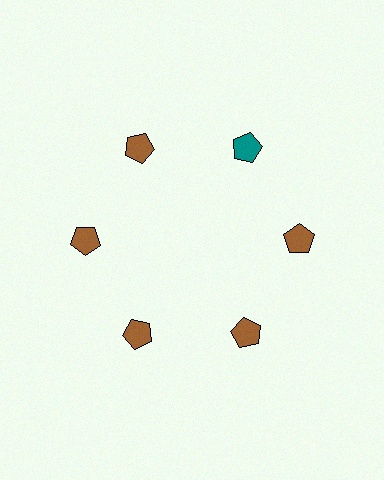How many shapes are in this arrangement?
There are 6 shapes arranged in a ring pattern.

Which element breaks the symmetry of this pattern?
The teal pentagon at roughly the 1 o'clock position breaks the symmetry. All other shapes are brown pentagons.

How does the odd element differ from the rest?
It has a different color: teal instead of brown.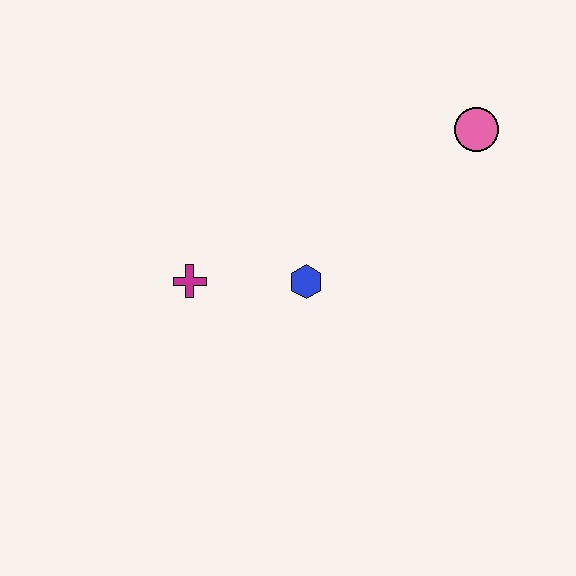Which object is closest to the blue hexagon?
The magenta cross is closest to the blue hexagon.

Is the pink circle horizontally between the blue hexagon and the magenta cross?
No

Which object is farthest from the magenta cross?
The pink circle is farthest from the magenta cross.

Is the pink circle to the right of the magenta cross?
Yes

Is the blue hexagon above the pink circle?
No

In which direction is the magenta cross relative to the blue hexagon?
The magenta cross is to the left of the blue hexagon.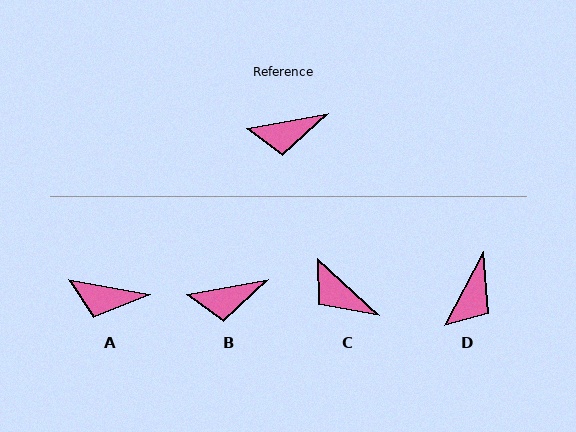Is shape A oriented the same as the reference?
No, it is off by about 21 degrees.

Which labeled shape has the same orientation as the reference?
B.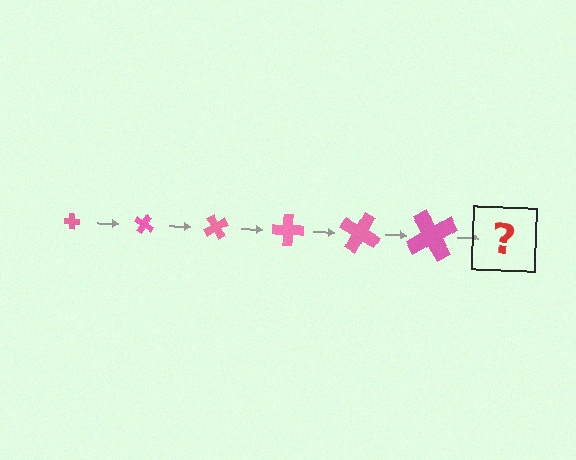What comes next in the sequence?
The next element should be a cross, larger than the previous one and rotated 180 degrees from the start.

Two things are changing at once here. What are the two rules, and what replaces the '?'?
The two rules are that the cross grows larger each step and it rotates 30 degrees each step. The '?' should be a cross, larger than the previous one and rotated 180 degrees from the start.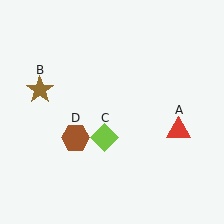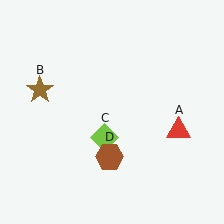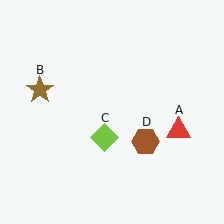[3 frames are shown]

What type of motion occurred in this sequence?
The brown hexagon (object D) rotated counterclockwise around the center of the scene.